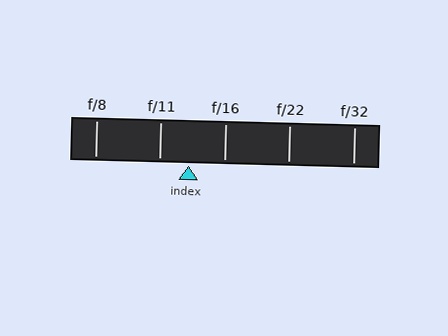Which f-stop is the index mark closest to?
The index mark is closest to f/11.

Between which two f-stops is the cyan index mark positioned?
The index mark is between f/11 and f/16.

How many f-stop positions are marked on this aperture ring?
There are 5 f-stop positions marked.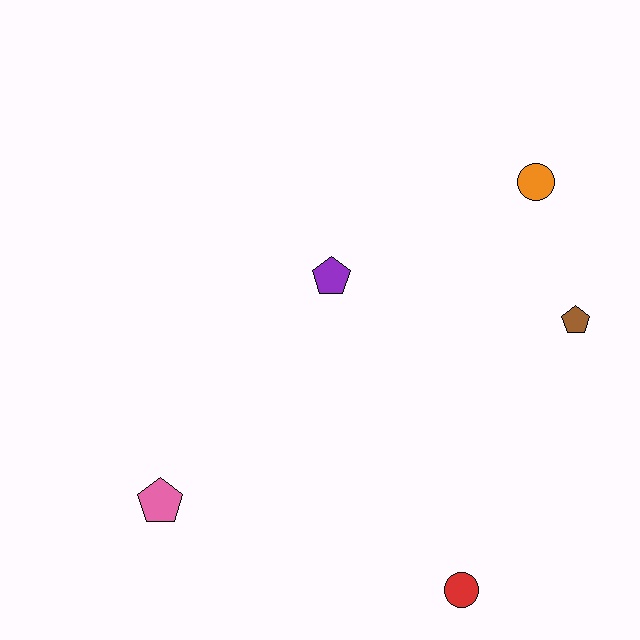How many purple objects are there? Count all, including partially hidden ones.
There is 1 purple object.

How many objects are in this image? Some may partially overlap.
There are 5 objects.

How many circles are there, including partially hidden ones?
There are 2 circles.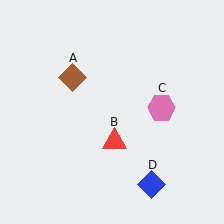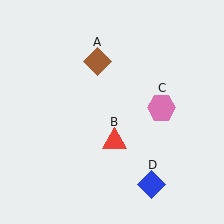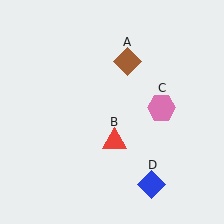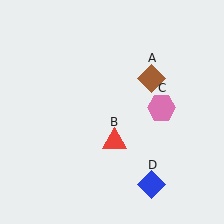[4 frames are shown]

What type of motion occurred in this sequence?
The brown diamond (object A) rotated clockwise around the center of the scene.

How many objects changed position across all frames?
1 object changed position: brown diamond (object A).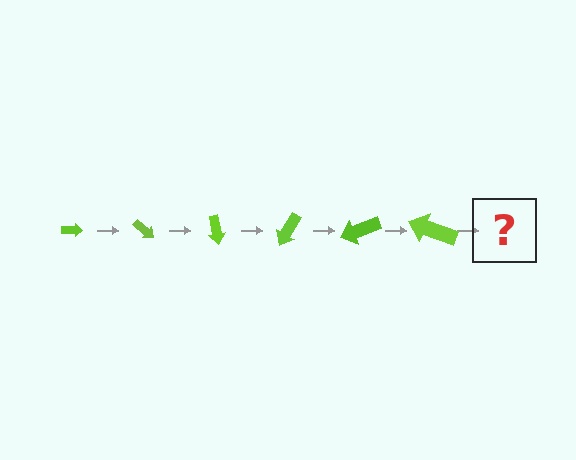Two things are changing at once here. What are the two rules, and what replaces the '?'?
The two rules are that the arrow grows larger each step and it rotates 40 degrees each step. The '?' should be an arrow, larger than the previous one and rotated 240 degrees from the start.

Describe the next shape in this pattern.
It should be an arrow, larger than the previous one and rotated 240 degrees from the start.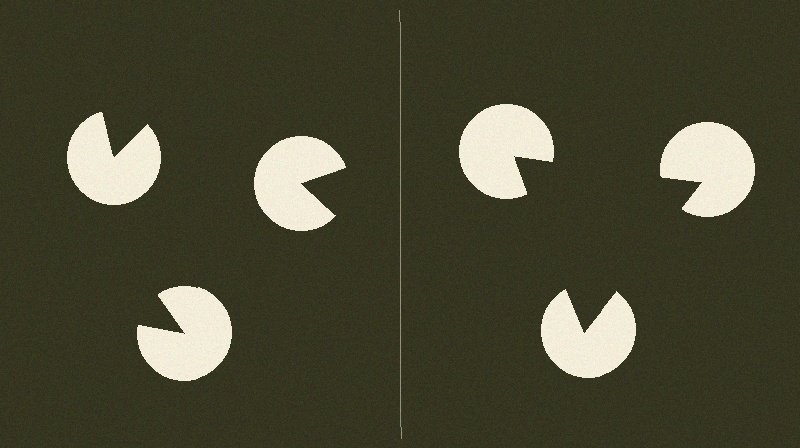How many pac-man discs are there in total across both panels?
6 — 3 on each side.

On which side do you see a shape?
An illusory triangle appears on the right side. On the left side the wedge cuts are rotated, so no coherent shape forms.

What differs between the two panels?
The pac-man discs are positioned identically on both sides; only the wedge orientations differ. On the right they align to a triangle; on the left they are misaligned.